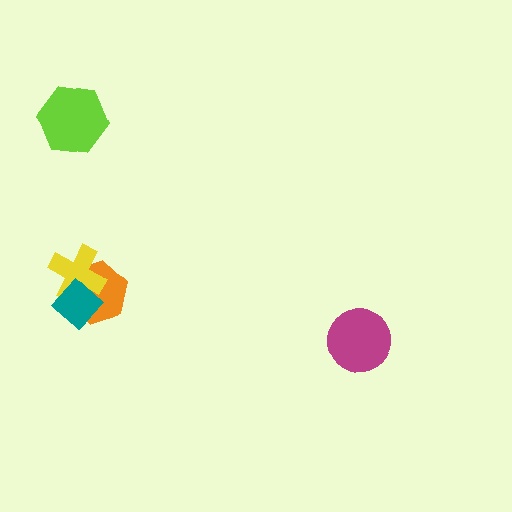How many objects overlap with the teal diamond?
2 objects overlap with the teal diamond.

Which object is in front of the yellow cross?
The teal diamond is in front of the yellow cross.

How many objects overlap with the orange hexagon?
2 objects overlap with the orange hexagon.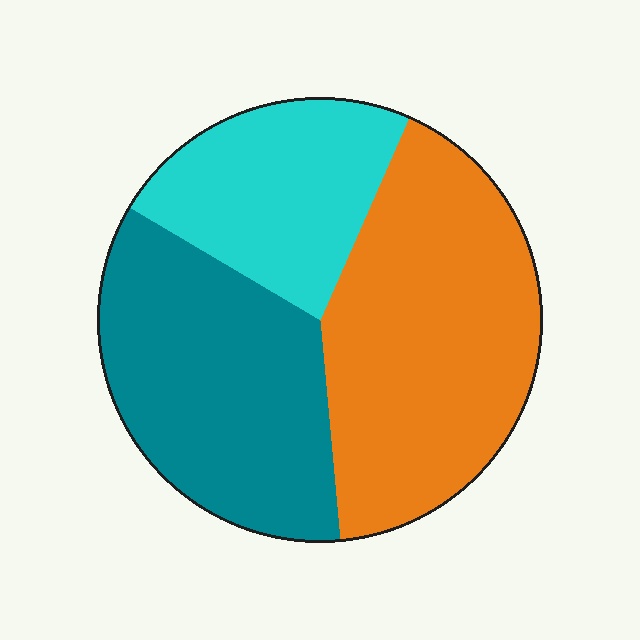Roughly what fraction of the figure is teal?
Teal covers around 35% of the figure.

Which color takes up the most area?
Orange, at roughly 40%.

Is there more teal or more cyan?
Teal.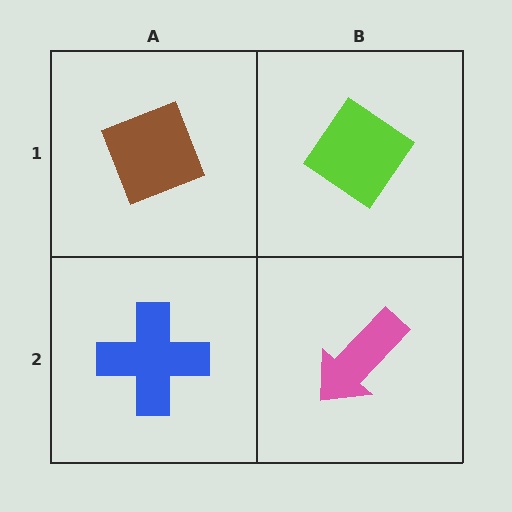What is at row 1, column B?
A lime diamond.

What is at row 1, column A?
A brown diamond.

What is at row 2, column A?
A blue cross.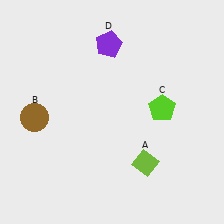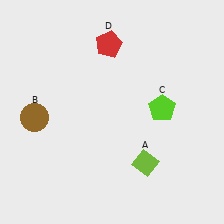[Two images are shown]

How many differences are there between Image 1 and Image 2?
There is 1 difference between the two images.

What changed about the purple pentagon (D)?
In Image 1, D is purple. In Image 2, it changed to red.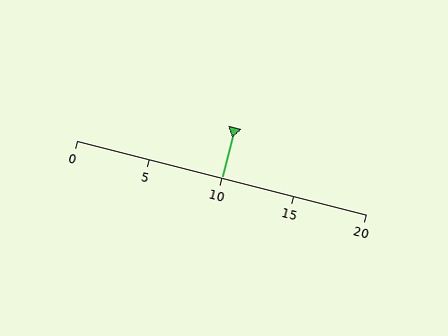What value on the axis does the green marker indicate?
The marker indicates approximately 10.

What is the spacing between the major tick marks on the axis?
The major ticks are spaced 5 apart.